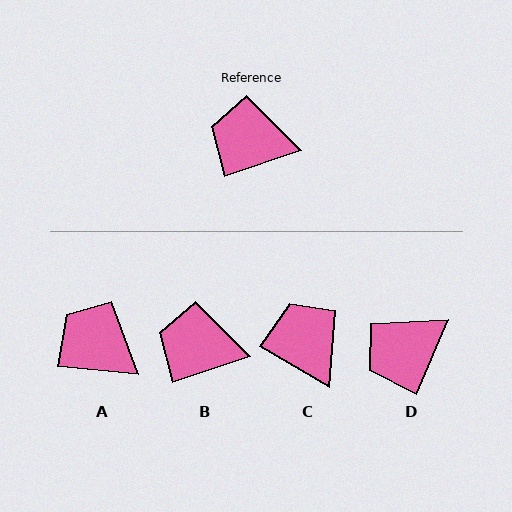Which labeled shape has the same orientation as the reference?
B.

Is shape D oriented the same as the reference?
No, it is off by about 48 degrees.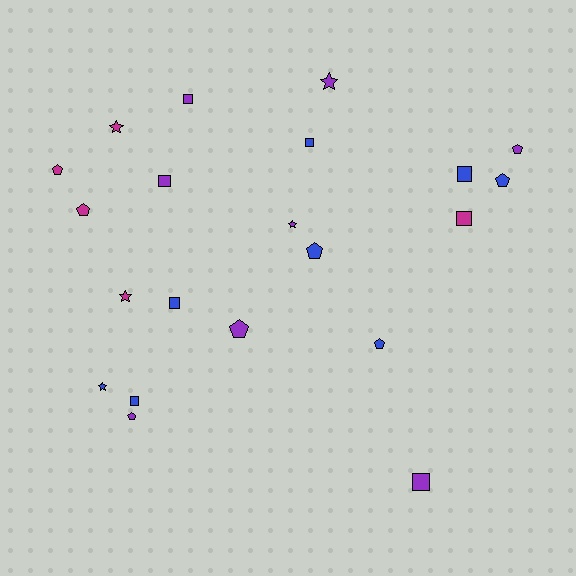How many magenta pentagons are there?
There are 2 magenta pentagons.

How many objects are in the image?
There are 21 objects.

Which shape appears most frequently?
Pentagon, with 8 objects.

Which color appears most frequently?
Blue, with 8 objects.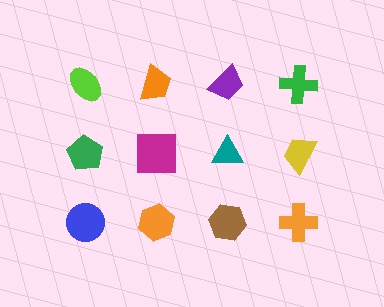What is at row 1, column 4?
A green cross.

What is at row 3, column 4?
An orange cross.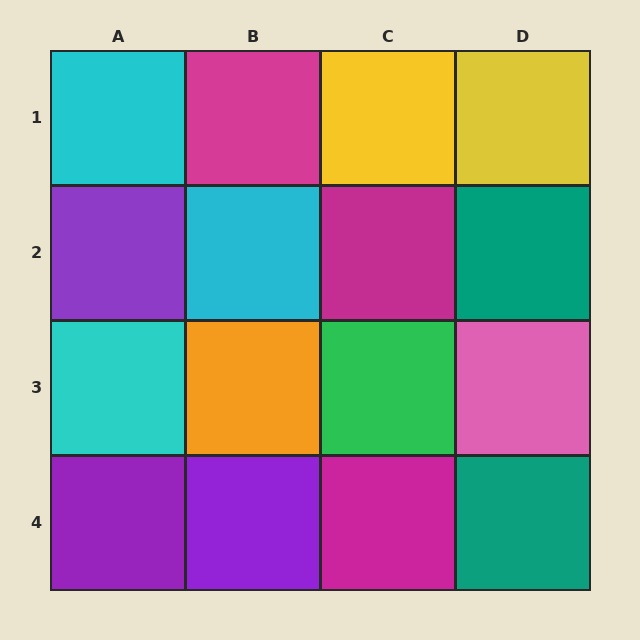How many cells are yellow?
2 cells are yellow.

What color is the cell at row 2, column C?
Magenta.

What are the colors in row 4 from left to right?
Purple, purple, magenta, teal.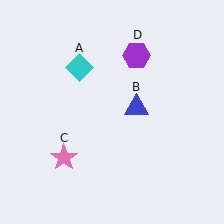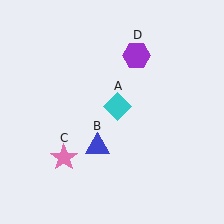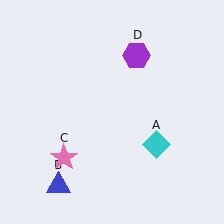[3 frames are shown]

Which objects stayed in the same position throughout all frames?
Pink star (object C) and purple hexagon (object D) remained stationary.